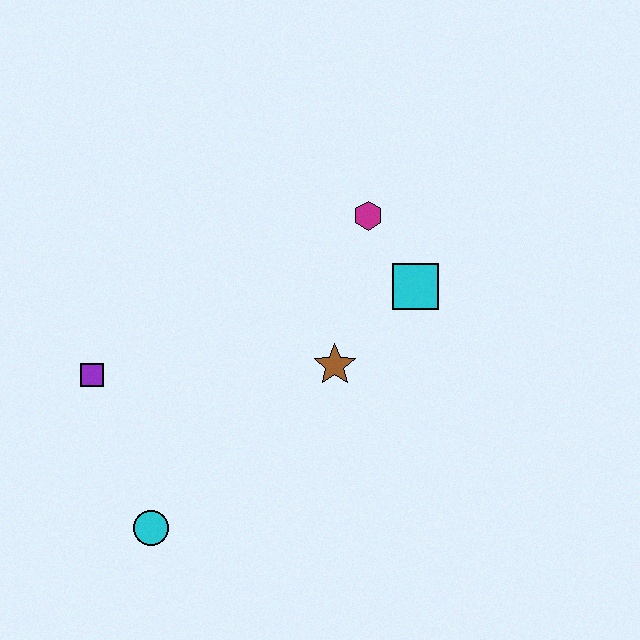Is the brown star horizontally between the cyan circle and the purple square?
No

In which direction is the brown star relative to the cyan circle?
The brown star is to the right of the cyan circle.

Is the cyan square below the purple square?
No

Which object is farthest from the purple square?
The cyan square is farthest from the purple square.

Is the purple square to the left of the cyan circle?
Yes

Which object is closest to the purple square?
The cyan circle is closest to the purple square.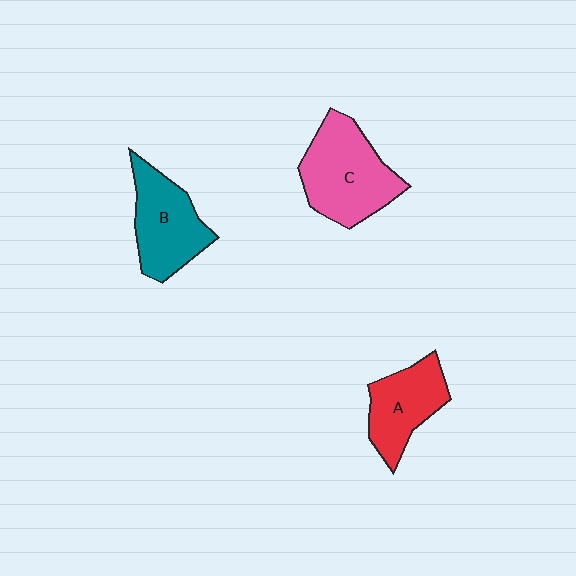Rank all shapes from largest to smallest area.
From largest to smallest: C (pink), B (teal), A (red).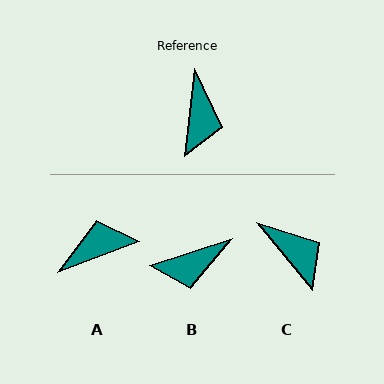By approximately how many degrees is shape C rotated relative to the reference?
Approximately 47 degrees counter-clockwise.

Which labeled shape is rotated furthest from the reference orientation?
A, about 117 degrees away.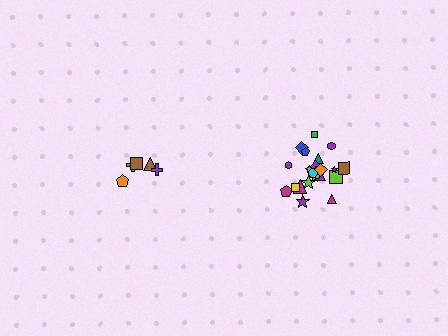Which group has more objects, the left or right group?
The right group.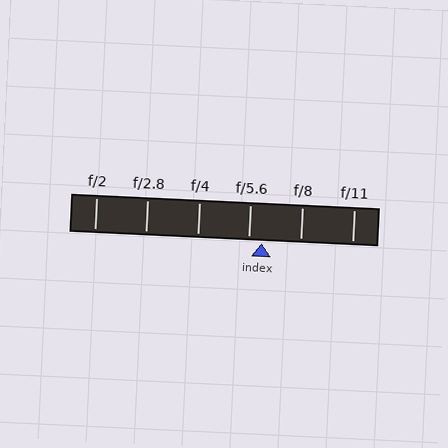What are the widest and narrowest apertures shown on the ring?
The widest aperture shown is f/2 and the narrowest is f/11.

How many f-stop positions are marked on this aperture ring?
There are 6 f-stop positions marked.